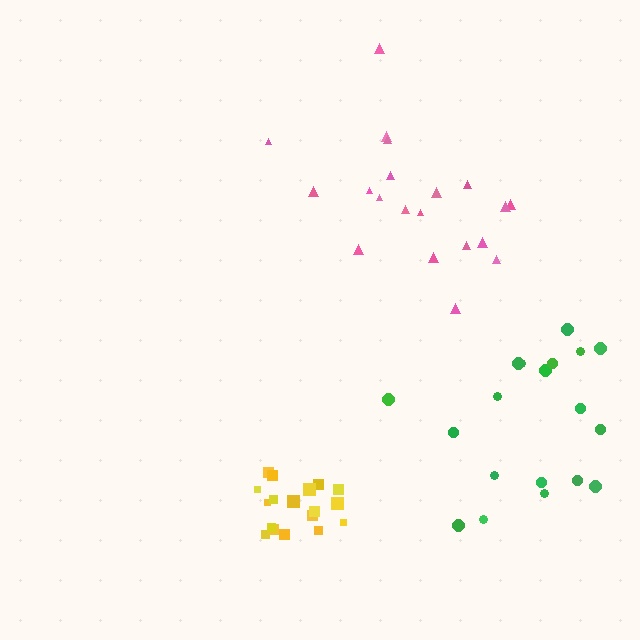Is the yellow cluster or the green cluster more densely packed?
Yellow.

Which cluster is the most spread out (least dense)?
Green.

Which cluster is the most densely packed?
Yellow.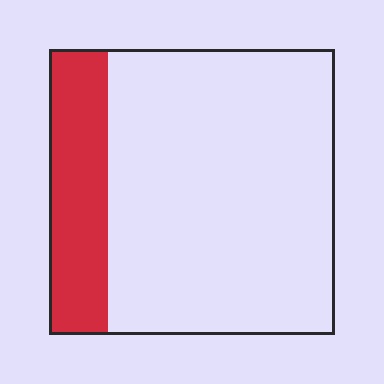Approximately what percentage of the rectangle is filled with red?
Approximately 20%.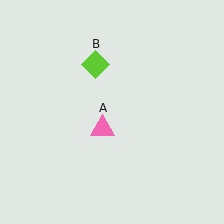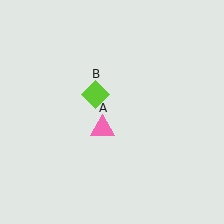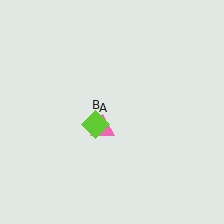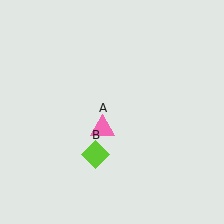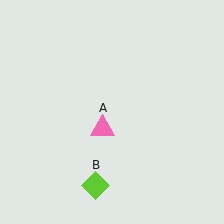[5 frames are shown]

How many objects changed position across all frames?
1 object changed position: lime diamond (object B).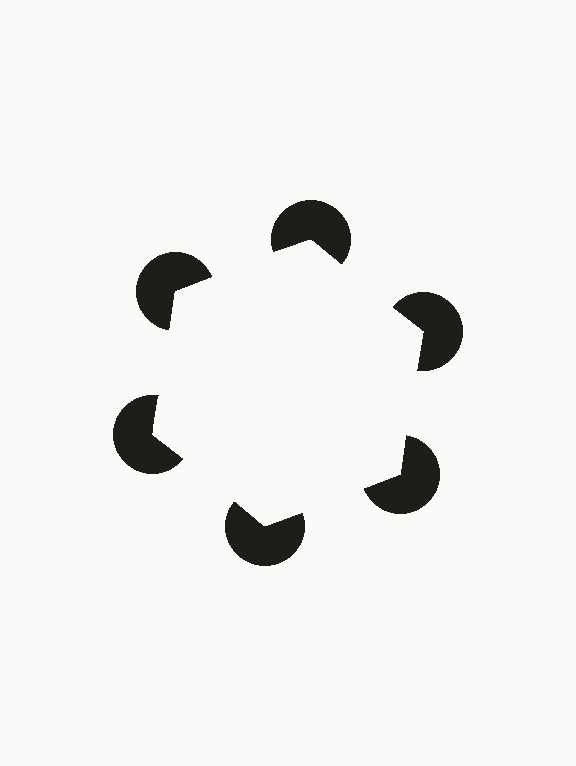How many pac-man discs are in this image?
There are 6 — one at each vertex of the illusory hexagon.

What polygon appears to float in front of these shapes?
An illusory hexagon — its edges are inferred from the aligned wedge cuts in the pac-man discs, not physically drawn.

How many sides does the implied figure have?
6 sides.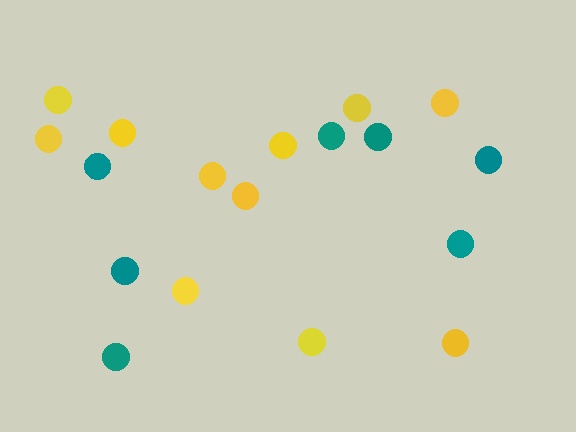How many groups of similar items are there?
There are 2 groups: one group of teal circles (7) and one group of yellow circles (11).